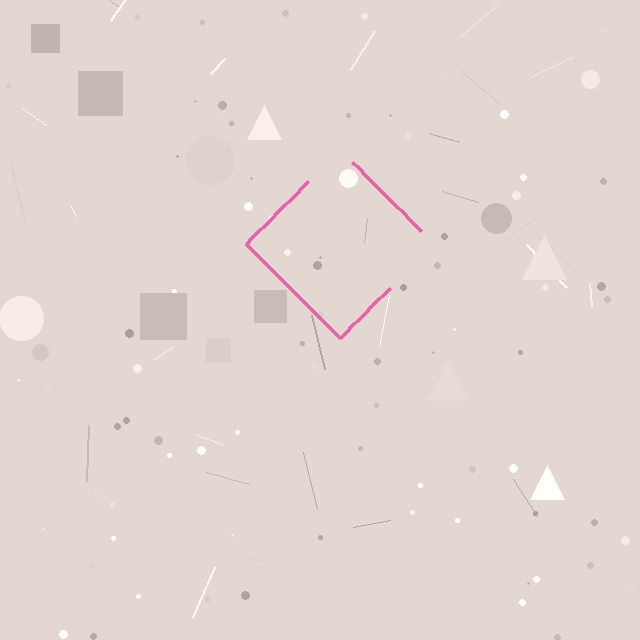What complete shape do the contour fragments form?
The contour fragments form a diamond.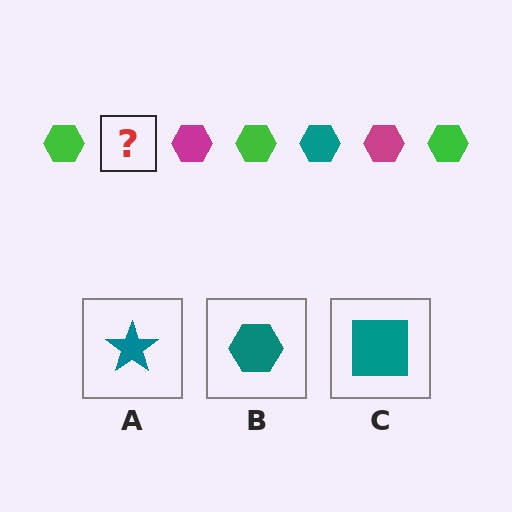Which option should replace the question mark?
Option B.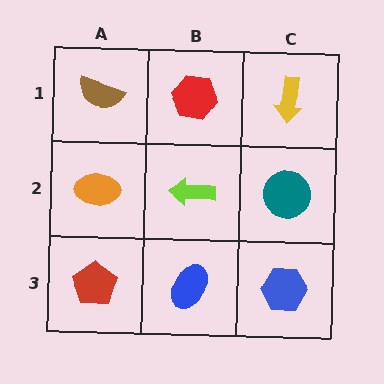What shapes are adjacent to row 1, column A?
An orange ellipse (row 2, column A), a red hexagon (row 1, column B).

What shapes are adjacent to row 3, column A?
An orange ellipse (row 2, column A), a blue ellipse (row 3, column B).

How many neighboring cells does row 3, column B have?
3.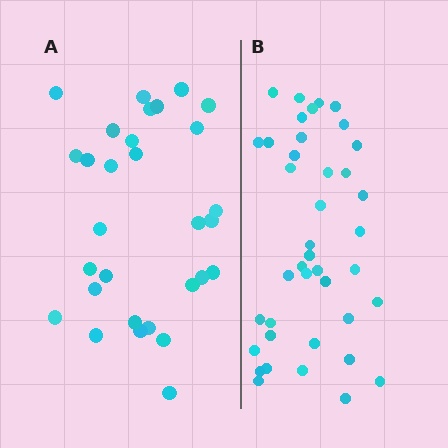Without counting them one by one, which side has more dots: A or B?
Region B (the right region) has more dots.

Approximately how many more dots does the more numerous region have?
Region B has roughly 10 or so more dots than region A.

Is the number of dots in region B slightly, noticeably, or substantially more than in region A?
Region B has noticeably more, but not dramatically so. The ratio is roughly 1.3 to 1.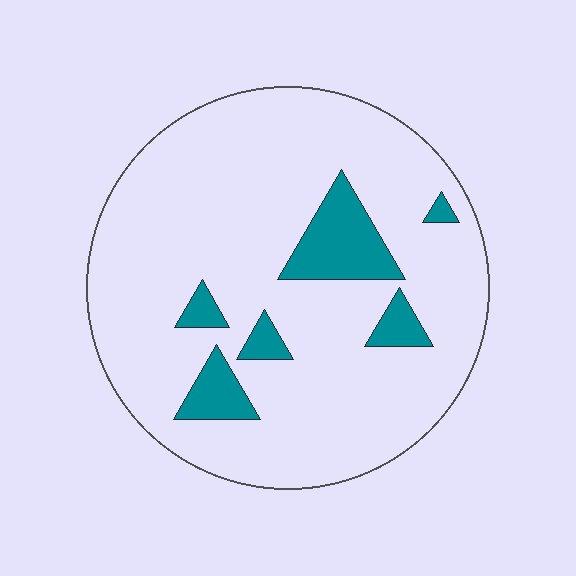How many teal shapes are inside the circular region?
6.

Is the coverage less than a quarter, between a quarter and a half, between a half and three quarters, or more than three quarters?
Less than a quarter.